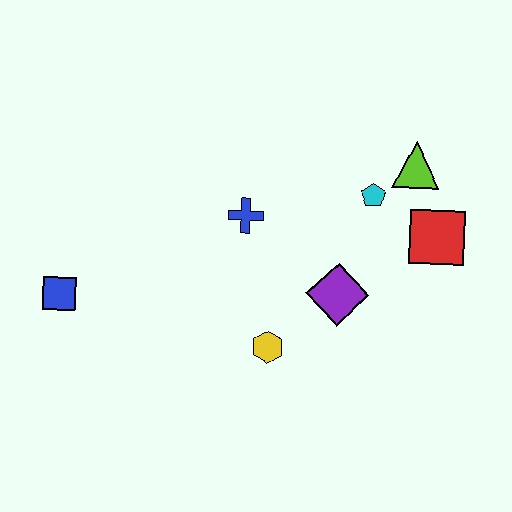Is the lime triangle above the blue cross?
Yes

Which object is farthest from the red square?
The blue square is farthest from the red square.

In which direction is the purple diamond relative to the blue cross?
The purple diamond is to the right of the blue cross.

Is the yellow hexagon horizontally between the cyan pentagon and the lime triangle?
No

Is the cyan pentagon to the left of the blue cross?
No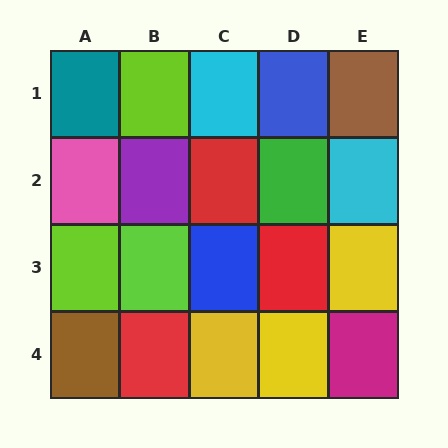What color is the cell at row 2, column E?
Cyan.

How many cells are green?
1 cell is green.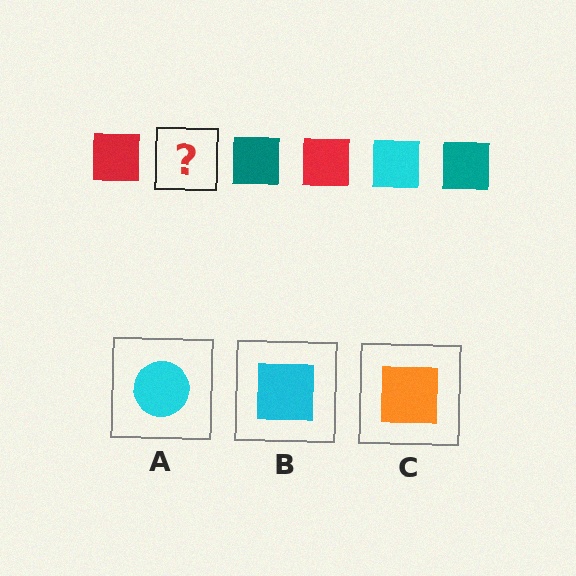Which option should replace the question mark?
Option B.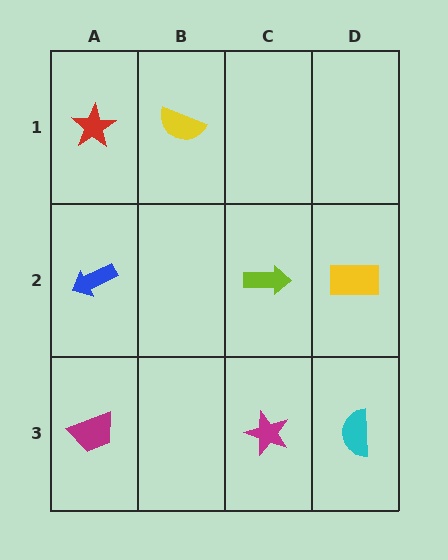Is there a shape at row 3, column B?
No, that cell is empty.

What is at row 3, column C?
A magenta star.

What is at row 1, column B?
A yellow semicircle.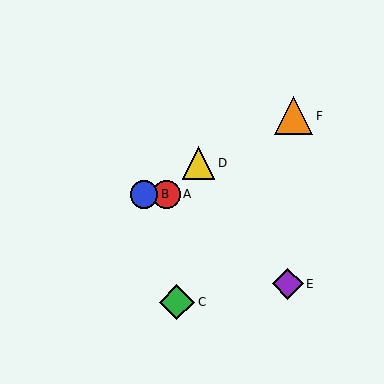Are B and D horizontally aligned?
No, B is at y≈194 and D is at y≈163.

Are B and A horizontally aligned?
Yes, both are at y≈194.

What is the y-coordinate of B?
Object B is at y≈194.